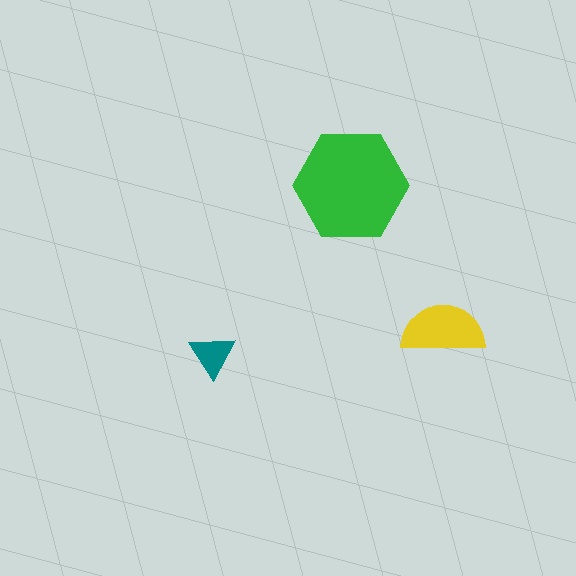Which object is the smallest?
The teal triangle.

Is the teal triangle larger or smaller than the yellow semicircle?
Smaller.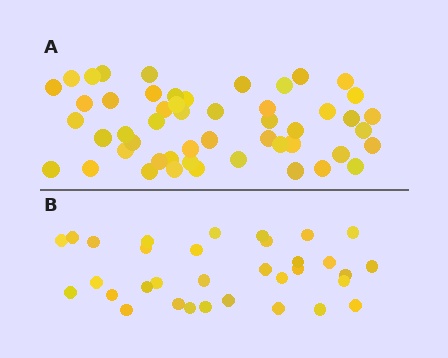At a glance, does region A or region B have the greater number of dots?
Region A (the top region) has more dots.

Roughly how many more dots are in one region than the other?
Region A has approximately 20 more dots than region B.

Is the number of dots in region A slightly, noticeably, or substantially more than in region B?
Region A has substantially more. The ratio is roughly 1.5 to 1.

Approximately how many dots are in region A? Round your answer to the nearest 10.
About 50 dots. (The exact count is 51, which rounds to 50.)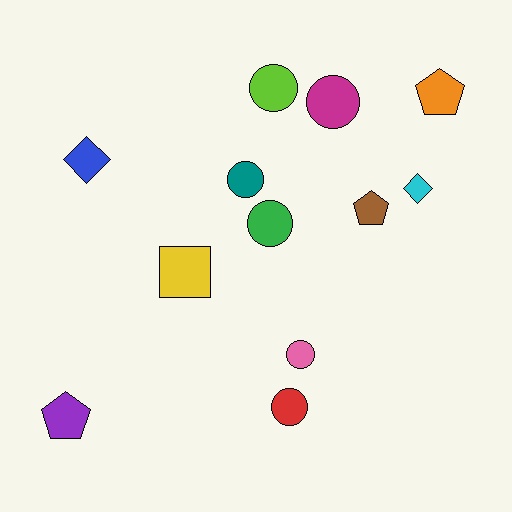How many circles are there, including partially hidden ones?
There are 6 circles.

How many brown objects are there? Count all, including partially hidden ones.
There is 1 brown object.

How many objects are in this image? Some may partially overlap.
There are 12 objects.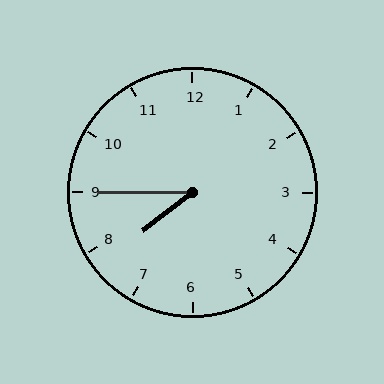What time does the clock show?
7:45.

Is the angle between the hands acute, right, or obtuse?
It is acute.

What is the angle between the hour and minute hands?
Approximately 38 degrees.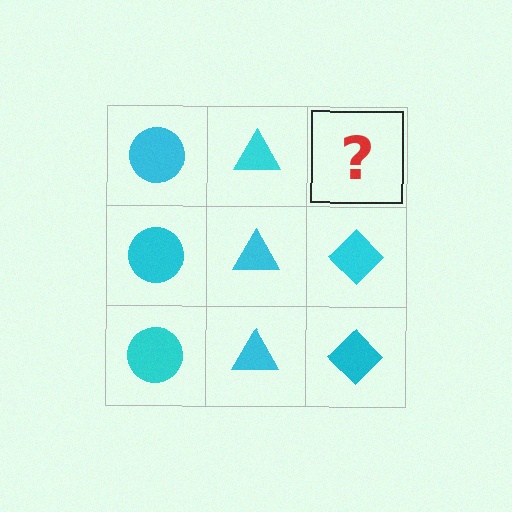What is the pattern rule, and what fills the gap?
The rule is that each column has a consistent shape. The gap should be filled with a cyan diamond.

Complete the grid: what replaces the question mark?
The question mark should be replaced with a cyan diamond.